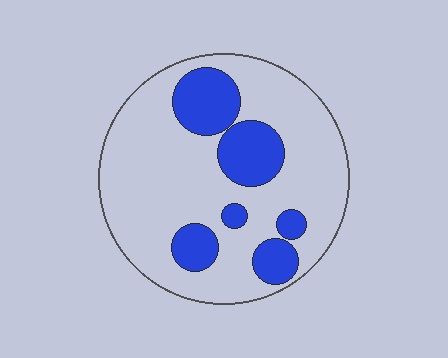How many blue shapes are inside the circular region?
6.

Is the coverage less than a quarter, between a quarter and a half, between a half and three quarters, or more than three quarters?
Less than a quarter.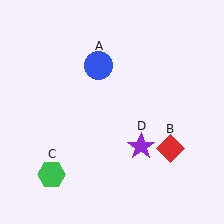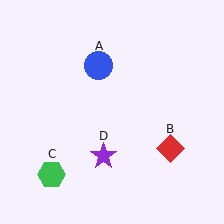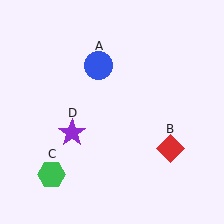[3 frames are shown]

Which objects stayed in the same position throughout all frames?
Blue circle (object A) and red diamond (object B) and green hexagon (object C) remained stationary.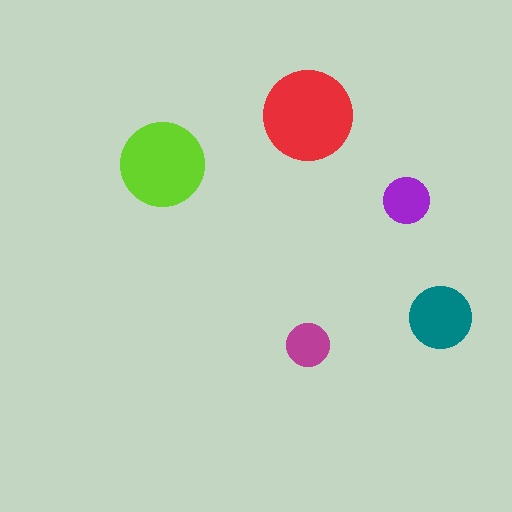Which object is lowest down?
The magenta circle is bottommost.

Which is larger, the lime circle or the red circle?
The red one.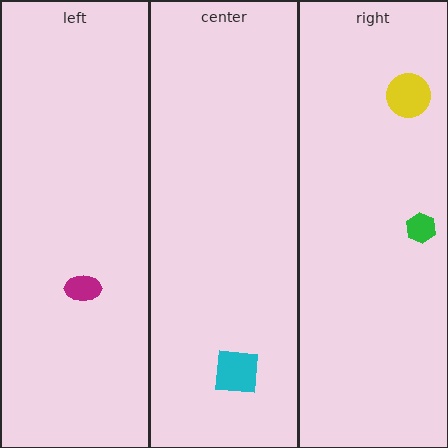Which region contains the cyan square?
The center region.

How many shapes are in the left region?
1.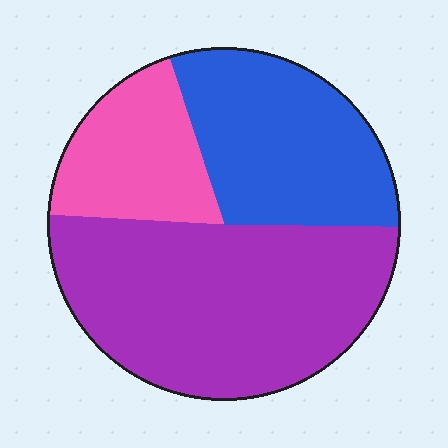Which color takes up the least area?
Pink, at roughly 20%.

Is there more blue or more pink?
Blue.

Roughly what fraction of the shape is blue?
Blue covers roughly 30% of the shape.